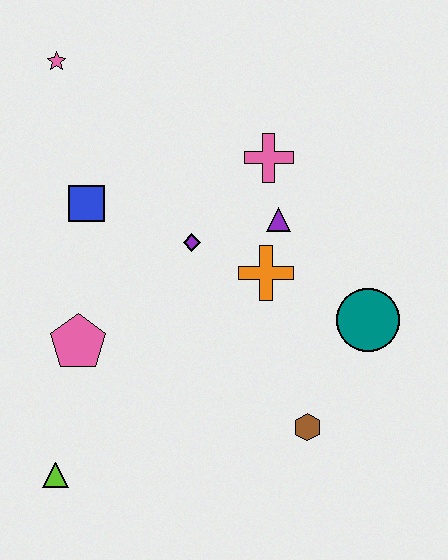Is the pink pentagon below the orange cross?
Yes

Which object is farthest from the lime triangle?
The pink star is farthest from the lime triangle.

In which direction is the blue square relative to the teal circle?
The blue square is to the left of the teal circle.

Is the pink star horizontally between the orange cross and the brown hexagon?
No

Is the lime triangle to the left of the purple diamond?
Yes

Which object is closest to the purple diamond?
The orange cross is closest to the purple diamond.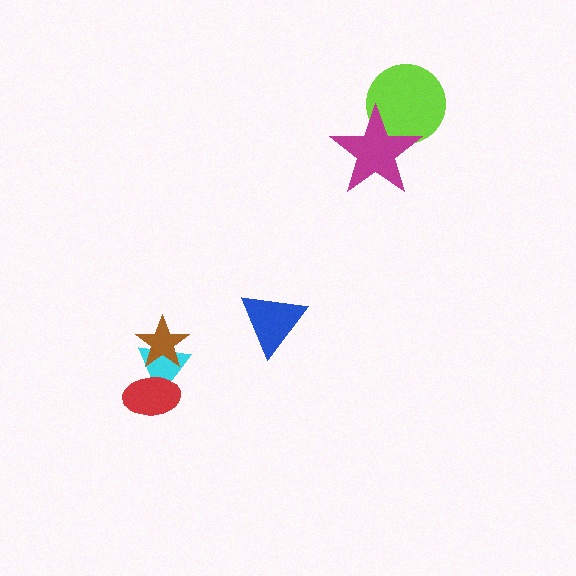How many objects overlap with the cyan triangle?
2 objects overlap with the cyan triangle.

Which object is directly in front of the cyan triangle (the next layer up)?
The red ellipse is directly in front of the cyan triangle.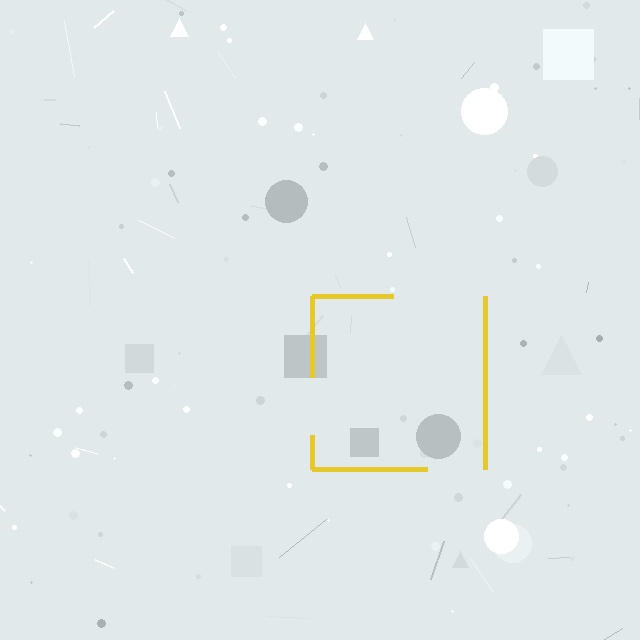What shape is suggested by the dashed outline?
The dashed outline suggests a square.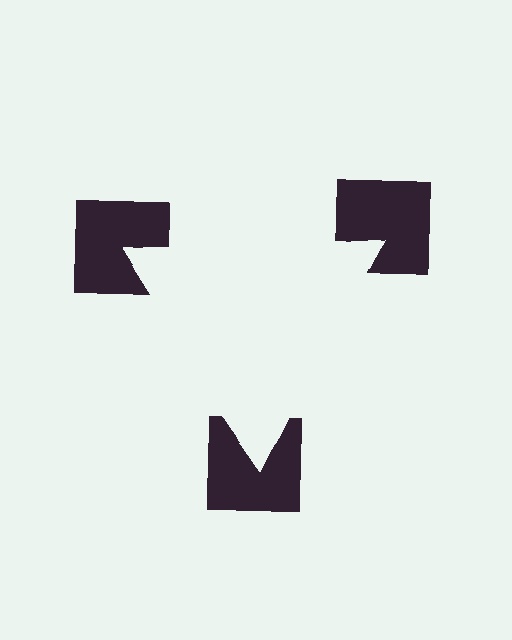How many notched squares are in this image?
There are 3 — one at each vertex of the illusory triangle.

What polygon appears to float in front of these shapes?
An illusory triangle — its edges are inferred from the aligned wedge cuts in the notched squares, not physically drawn.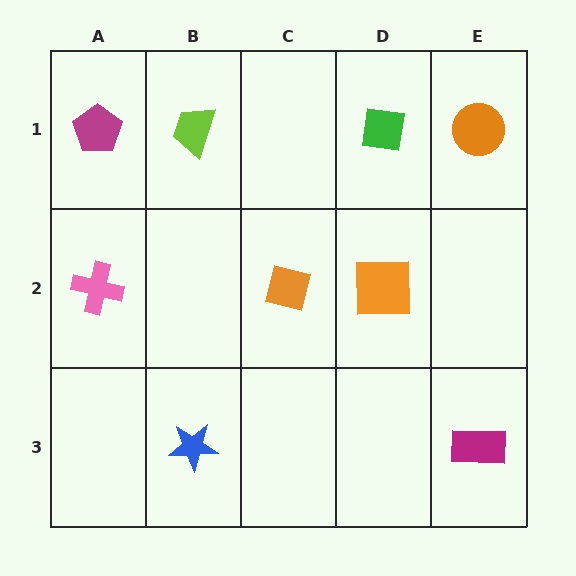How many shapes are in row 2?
3 shapes.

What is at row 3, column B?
A blue star.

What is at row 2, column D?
An orange square.